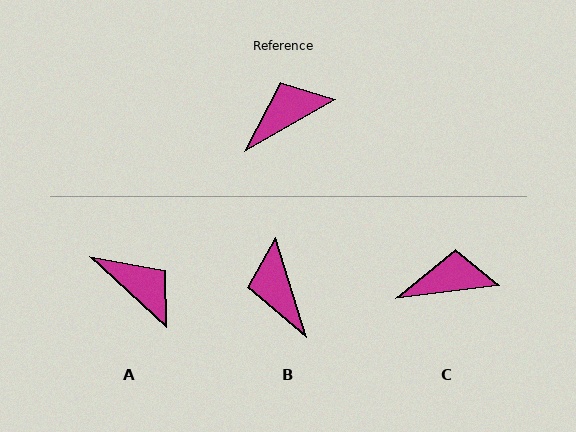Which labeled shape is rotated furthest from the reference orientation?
B, about 77 degrees away.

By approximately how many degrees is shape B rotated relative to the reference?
Approximately 77 degrees counter-clockwise.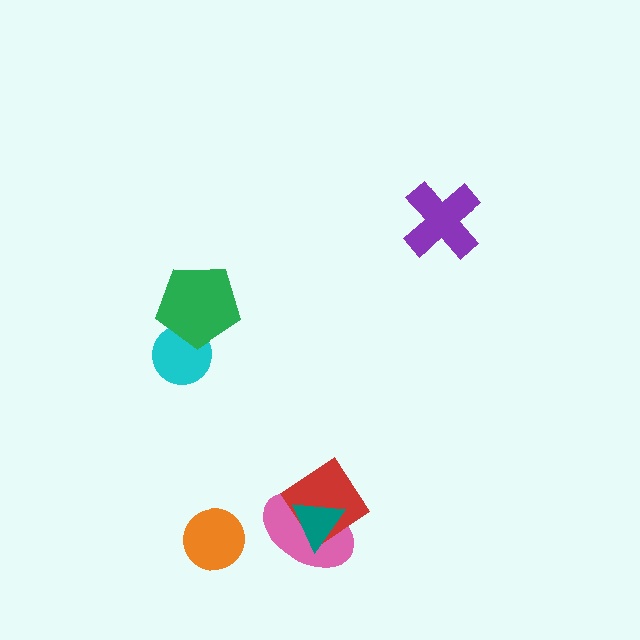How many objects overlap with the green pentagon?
1 object overlaps with the green pentagon.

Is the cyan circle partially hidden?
Yes, it is partially covered by another shape.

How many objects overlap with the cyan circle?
1 object overlaps with the cyan circle.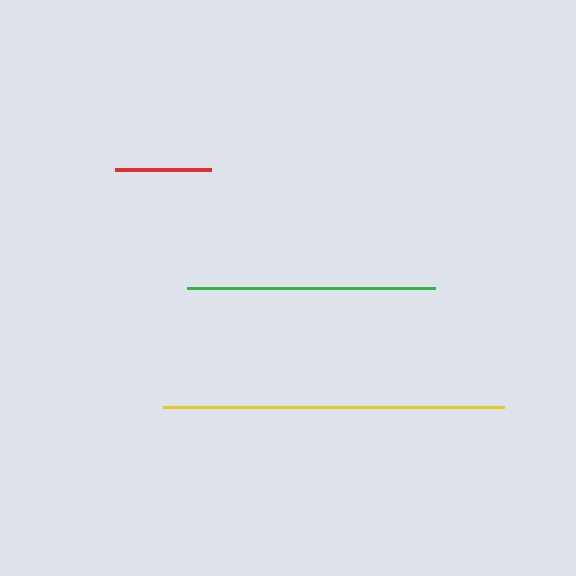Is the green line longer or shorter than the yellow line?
The yellow line is longer than the green line.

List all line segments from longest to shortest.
From longest to shortest: yellow, green, red.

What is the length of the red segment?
The red segment is approximately 96 pixels long.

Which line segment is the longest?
The yellow line is the longest at approximately 340 pixels.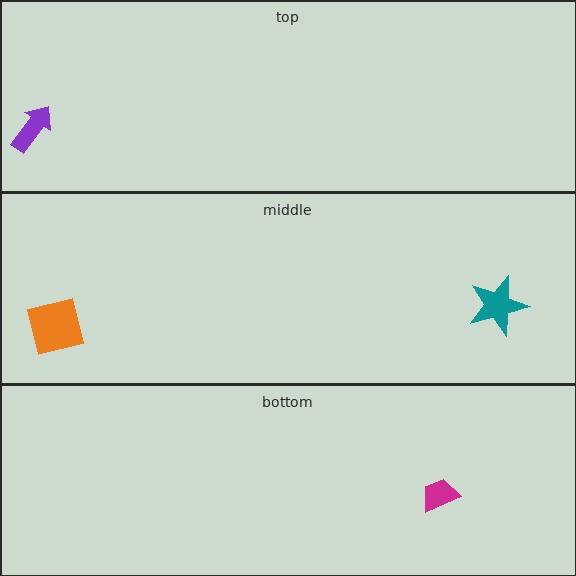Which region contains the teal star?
The middle region.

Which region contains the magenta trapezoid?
The bottom region.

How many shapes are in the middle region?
2.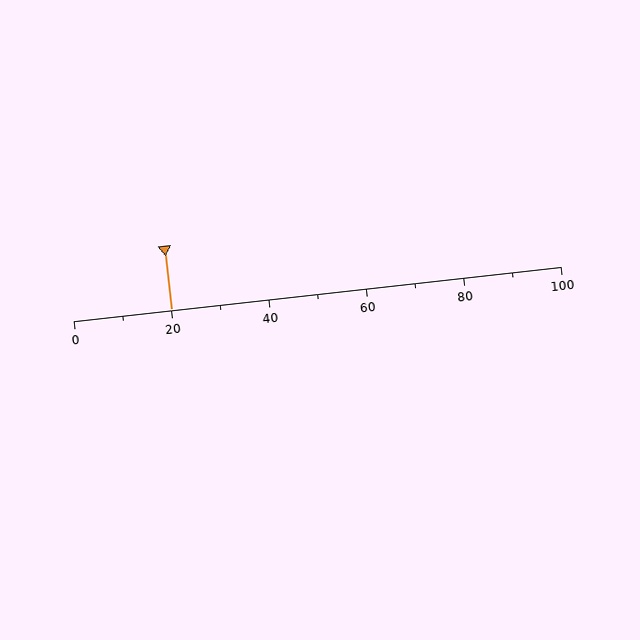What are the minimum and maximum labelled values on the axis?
The axis runs from 0 to 100.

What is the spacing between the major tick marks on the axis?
The major ticks are spaced 20 apart.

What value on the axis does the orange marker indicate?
The marker indicates approximately 20.